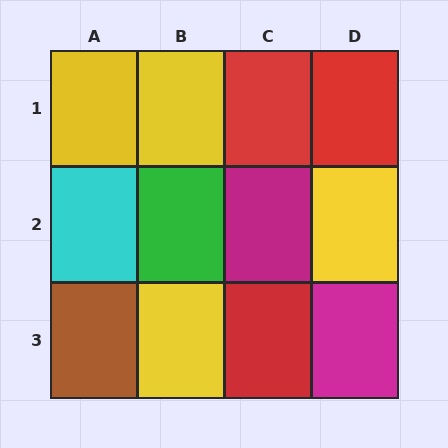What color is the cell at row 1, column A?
Yellow.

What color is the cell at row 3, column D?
Magenta.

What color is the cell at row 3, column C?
Red.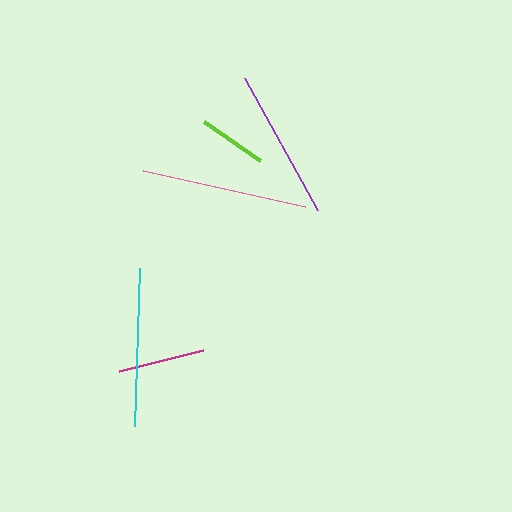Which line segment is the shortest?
The lime line is the shortest at approximately 68 pixels.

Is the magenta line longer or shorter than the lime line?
The magenta line is longer than the lime line.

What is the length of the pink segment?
The pink segment is approximately 166 pixels long.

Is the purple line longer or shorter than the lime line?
The purple line is longer than the lime line.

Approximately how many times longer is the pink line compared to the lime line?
The pink line is approximately 2.4 times the length of the lime line.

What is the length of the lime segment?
The lime segment is approximately 68 pixels long.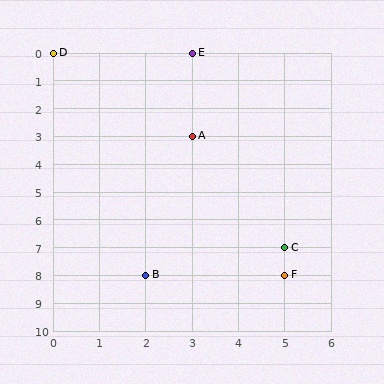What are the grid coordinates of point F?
Point F is at grid coordinates (5, 8).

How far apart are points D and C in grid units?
Points D and C are 5 columns and 7 rows apart (about 8.6 grid units diagonally).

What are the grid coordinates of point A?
Point A is at grid coordinates (3, 3).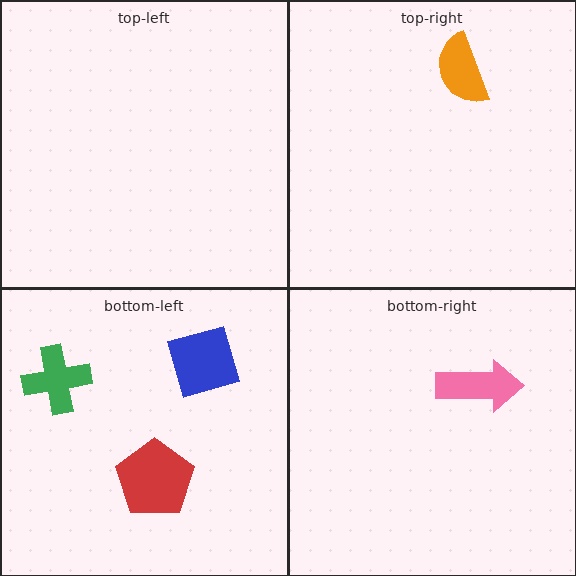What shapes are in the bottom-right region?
The pink arrow.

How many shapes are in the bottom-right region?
1.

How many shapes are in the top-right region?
1.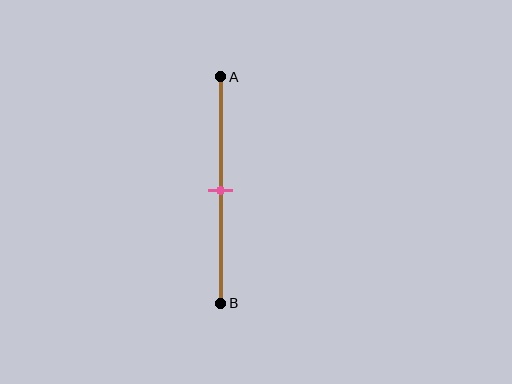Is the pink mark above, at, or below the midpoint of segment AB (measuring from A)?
The pink mark is approximately at the midpoint of segment AB.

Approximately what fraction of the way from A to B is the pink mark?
The pink mark is approximately 50% of the way from A to B.